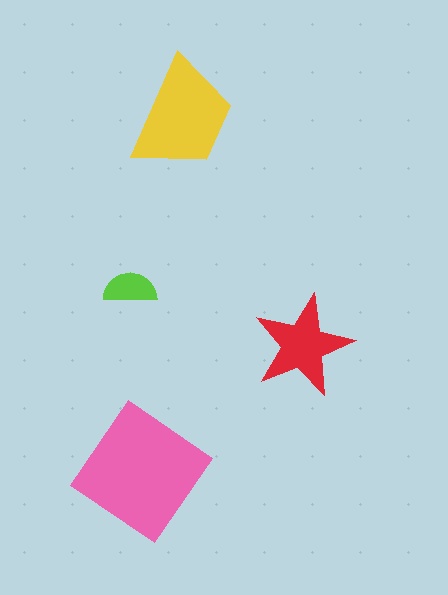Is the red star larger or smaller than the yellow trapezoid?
Smaller.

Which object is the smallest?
The lime semicircle.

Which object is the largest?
The pink diamond.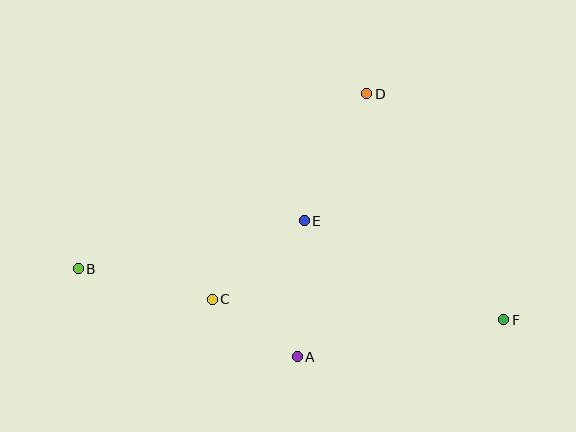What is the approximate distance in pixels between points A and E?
The distance between A and E is approximately 136 pixels.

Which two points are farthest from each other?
Points B and F are farthest from each other.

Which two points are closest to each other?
Points A and C are closest to each other.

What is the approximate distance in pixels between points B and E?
The distance between B and E is approximately 231 pixels.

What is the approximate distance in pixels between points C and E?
The distance between C and E is approximately 121 pixels.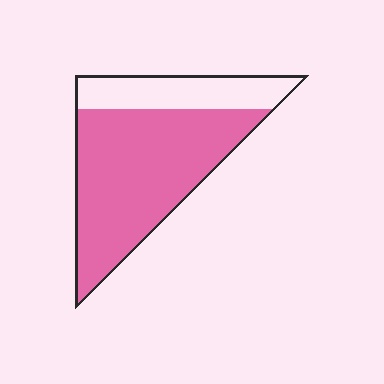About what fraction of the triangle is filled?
About three quarters (3/4).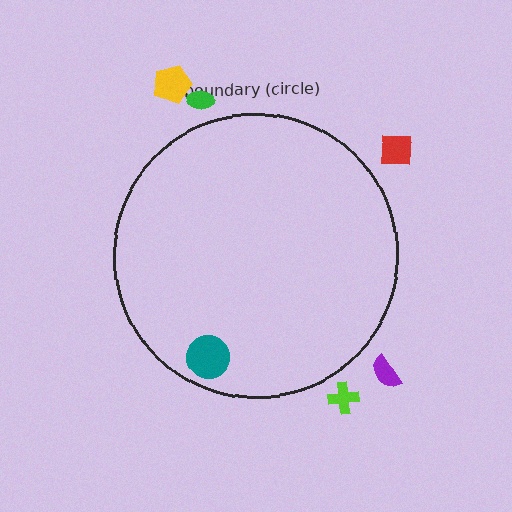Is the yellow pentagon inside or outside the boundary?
Outside.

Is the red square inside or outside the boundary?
Outside.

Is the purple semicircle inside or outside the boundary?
Outside.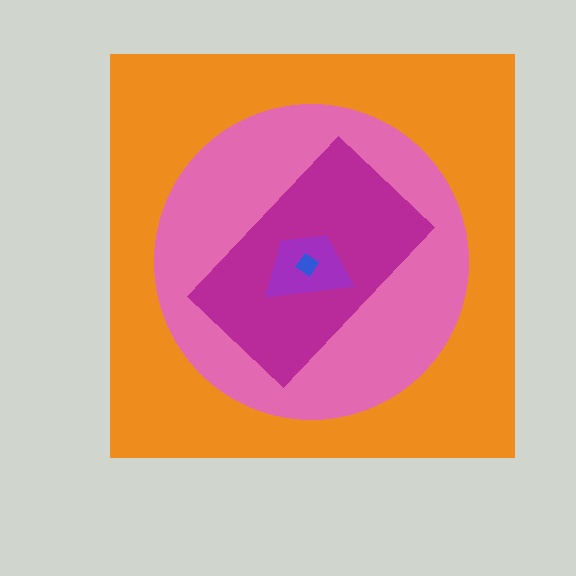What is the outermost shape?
The orange square.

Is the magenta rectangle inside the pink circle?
Yes.